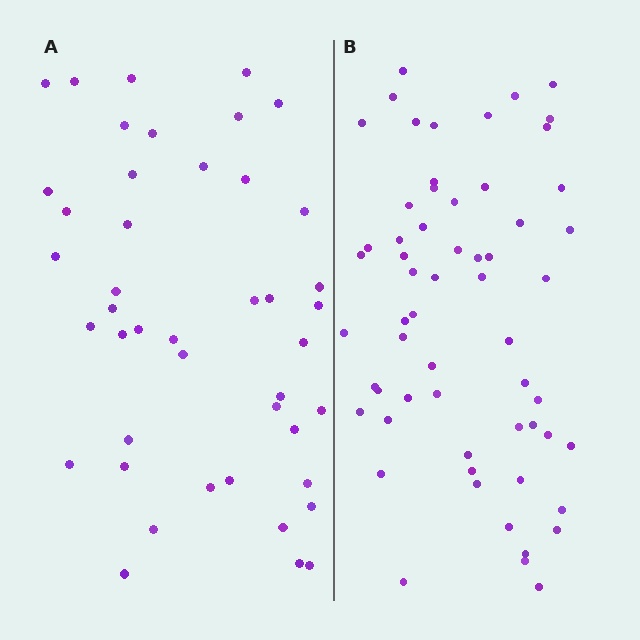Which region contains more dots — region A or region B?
Region B (the right region) has more dots.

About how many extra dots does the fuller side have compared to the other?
Region B has approximately 15 more dots than region A.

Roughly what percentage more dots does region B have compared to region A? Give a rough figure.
About 35% more.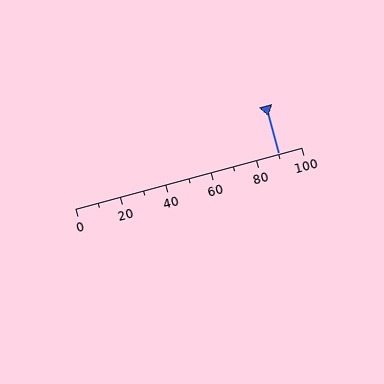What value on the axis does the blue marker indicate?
The marker indicates approximately 90.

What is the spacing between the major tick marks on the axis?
The major ticks are spaced 20 apart.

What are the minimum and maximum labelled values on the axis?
The axis runs from 0 to 100.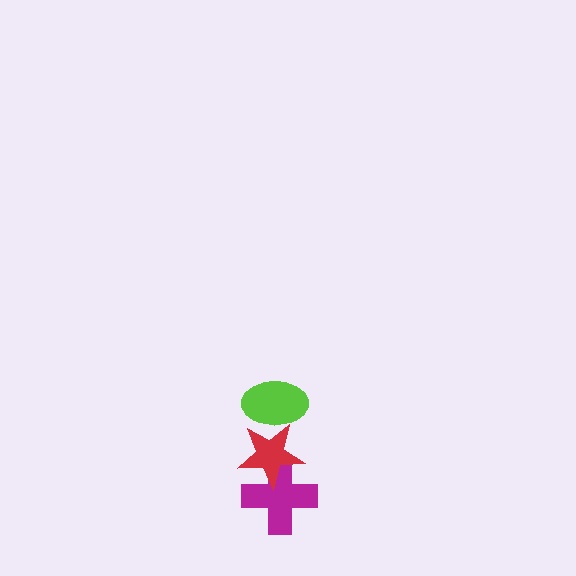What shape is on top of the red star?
The lime ellipse is on top of the red star.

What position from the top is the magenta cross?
The magenta cross is 3rd from the top.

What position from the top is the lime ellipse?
The lime ellipse is 1st from the top.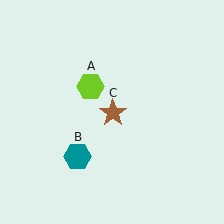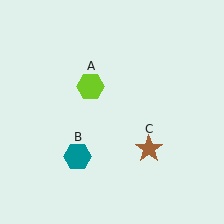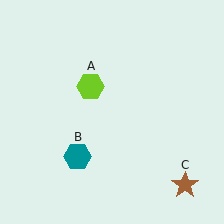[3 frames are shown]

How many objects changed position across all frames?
1 object changed position: brown star (object C).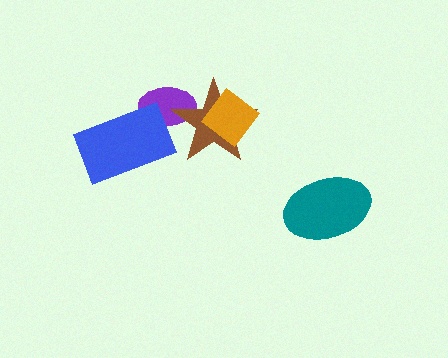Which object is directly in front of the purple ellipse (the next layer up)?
The brown star is directly in front of the purple ellipse.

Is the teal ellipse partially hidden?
No, no other shape covers it.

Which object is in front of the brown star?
The orange diamond is in front of the brown star.